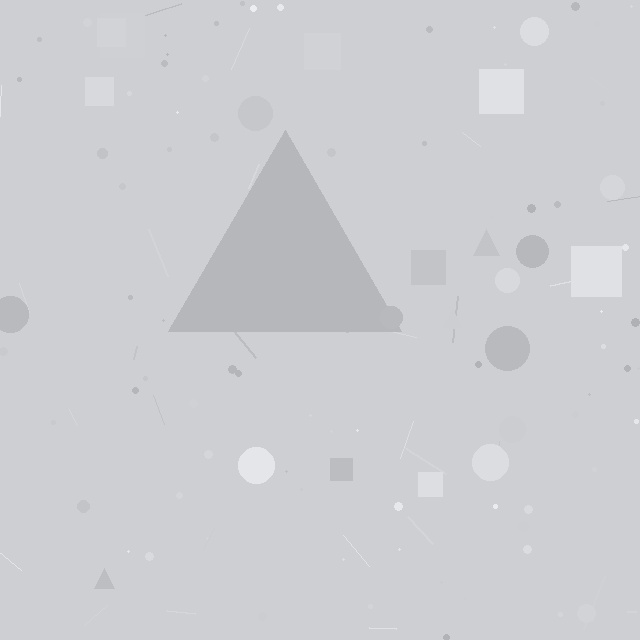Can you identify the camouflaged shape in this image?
The camouflaged shape is a triangle.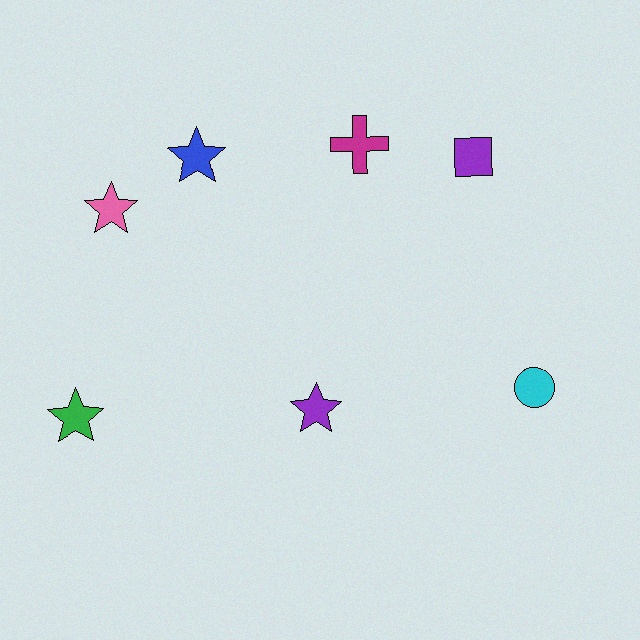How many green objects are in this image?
There is 1 green object.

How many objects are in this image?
There are 7 objects.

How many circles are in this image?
There is 1 circle.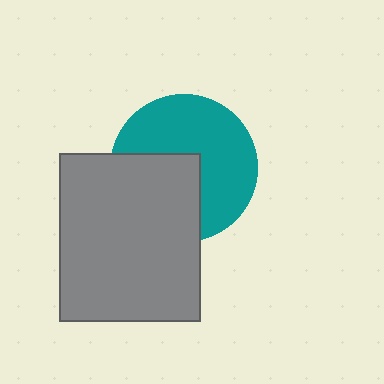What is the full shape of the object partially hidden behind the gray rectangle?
The partially hidden object is a teal circle.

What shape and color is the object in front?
The object in front is a gray rectangle.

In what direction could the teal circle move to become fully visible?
The teal circle could move toward the upper-right. That would shift it out from behind the gray rectangle entirely.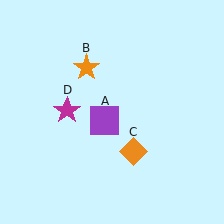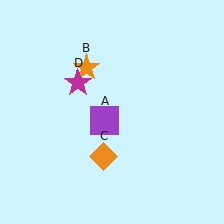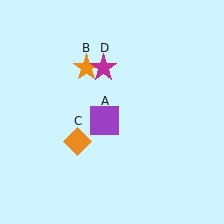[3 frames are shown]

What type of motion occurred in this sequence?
The orange diamond (object C), magenta star (object D) rotated clockwise around the center of the scene.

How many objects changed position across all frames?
2 objects changed position: orange diamond (object C), magenta star (object D).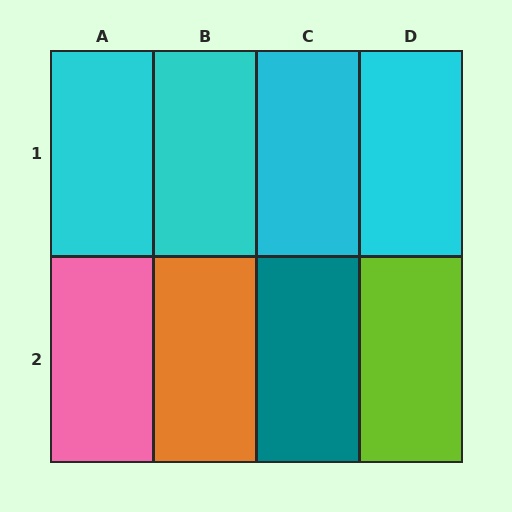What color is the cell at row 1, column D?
Cyan.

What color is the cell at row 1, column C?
Cyan.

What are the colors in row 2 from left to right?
Pink, orange, teal, lime.